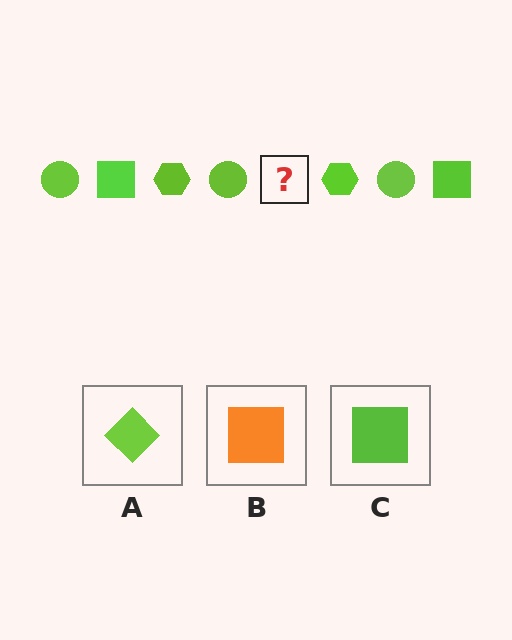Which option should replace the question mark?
Option C.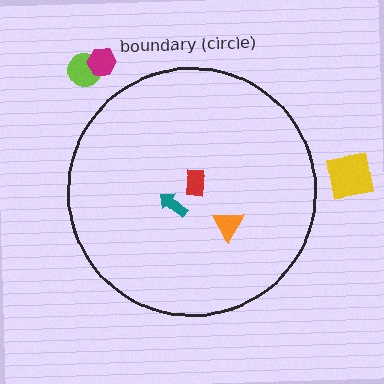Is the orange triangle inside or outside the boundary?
Inside.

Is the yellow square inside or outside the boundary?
Outside.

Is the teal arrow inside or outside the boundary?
Inside.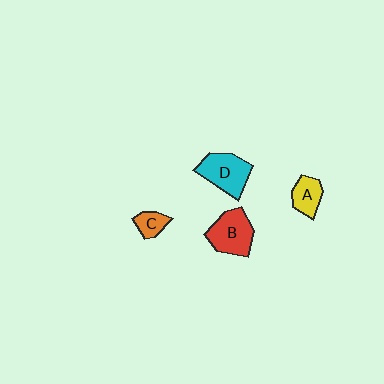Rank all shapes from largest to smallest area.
From largest to smallest: D (cyan), B (red), A (yellow), C (orange).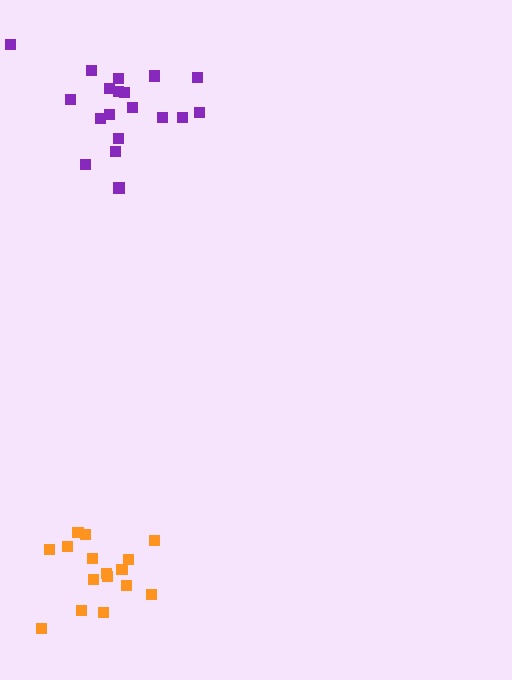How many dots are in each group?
Group 1: 19 dots, Group 2: 16 dots (35 total).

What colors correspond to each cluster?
The clusters are colored: purple, orange.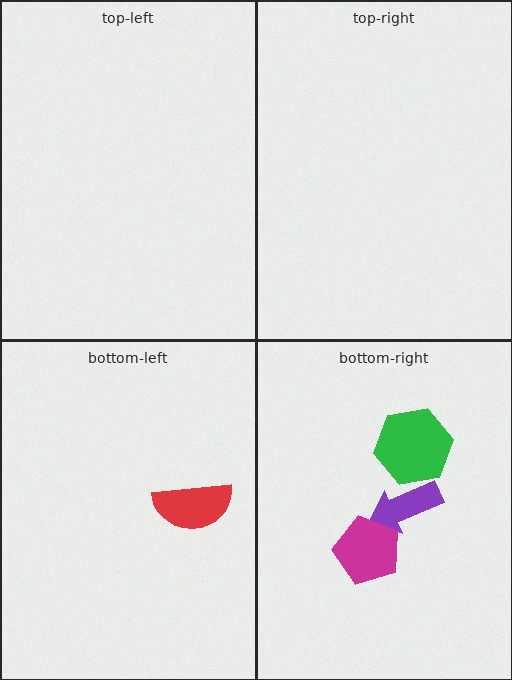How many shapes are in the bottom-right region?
3.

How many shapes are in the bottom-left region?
1.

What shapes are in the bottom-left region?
The red semicircle.